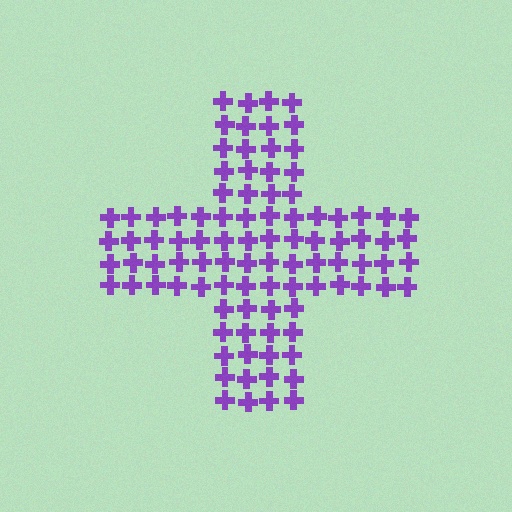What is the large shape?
The large shape is a cross.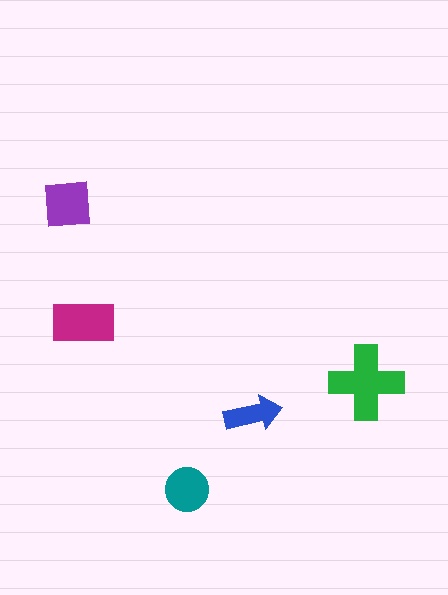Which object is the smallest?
The blue arrow.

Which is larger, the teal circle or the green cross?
The green cross.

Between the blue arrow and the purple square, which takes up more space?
The purple square.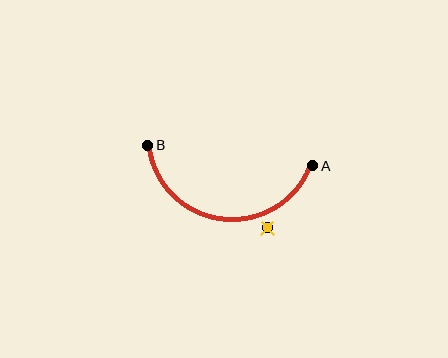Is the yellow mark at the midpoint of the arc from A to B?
No — the yellow mark does not lie on the arc at all. It sits slightly outside the curve.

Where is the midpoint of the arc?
The arc midpoint is the point on the curve farthest from the straight line joining A and B. It sits below that line.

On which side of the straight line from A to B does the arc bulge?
The arc bulges below the straight line connecting A and B.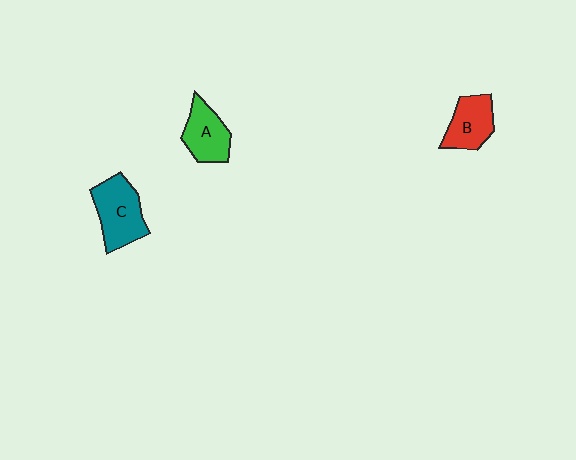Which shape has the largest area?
Shape C (teal).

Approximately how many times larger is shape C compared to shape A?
Approximately 1.3 times.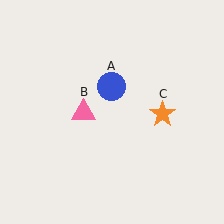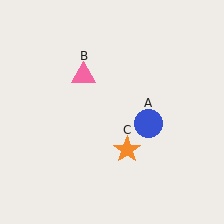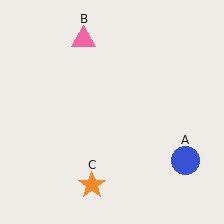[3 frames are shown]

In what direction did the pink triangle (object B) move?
The pink triangle (object B) moved up.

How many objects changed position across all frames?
3 objects changed position: blue circle (object A), pink triangle (object B), orange star (object C).